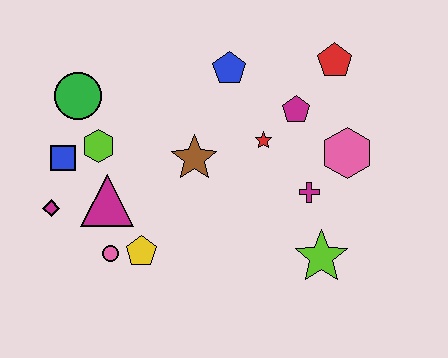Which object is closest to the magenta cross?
The pink hexagon is closest to the magenta cross.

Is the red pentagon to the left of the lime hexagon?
No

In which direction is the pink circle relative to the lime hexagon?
The pink circle is below the lime hexagon.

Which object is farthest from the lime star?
The green circle is farthest from the lime star.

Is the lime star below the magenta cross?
Yes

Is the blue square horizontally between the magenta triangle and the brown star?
No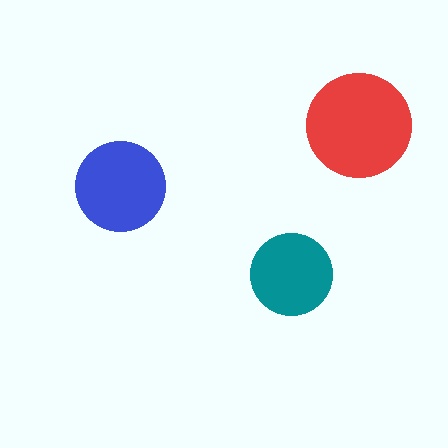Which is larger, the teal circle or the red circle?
The red one.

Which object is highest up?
The red circle is topmost.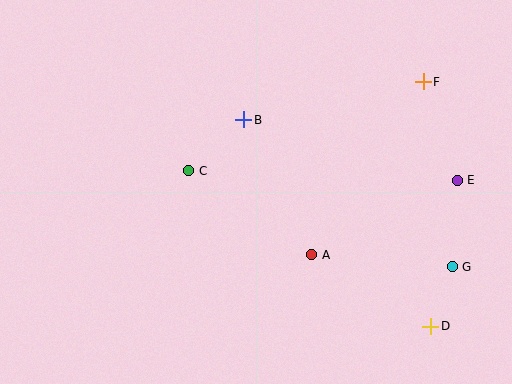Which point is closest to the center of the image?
Point C at (189, 171) is closest to the center.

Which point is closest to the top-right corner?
Point F is closest to the top-right corner.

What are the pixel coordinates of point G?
Point G is at (452, 267).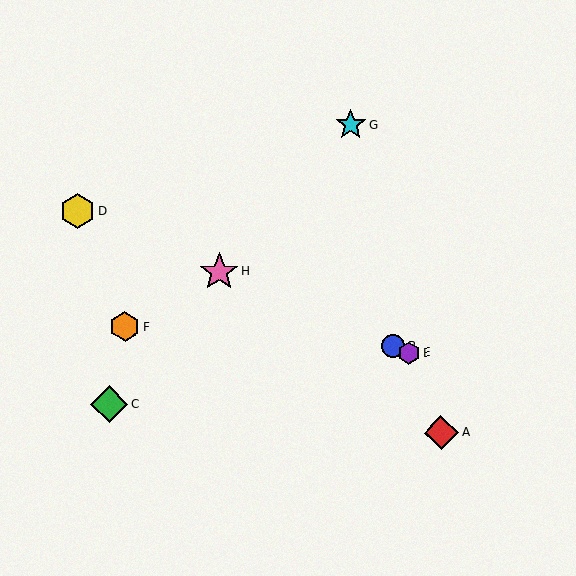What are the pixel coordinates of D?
Object D is at (78, 211).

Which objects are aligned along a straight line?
Objects B, D, E, H are aligned along a straight line.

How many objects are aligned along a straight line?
4 objects (B, D, E, H) are aligned along a straight line.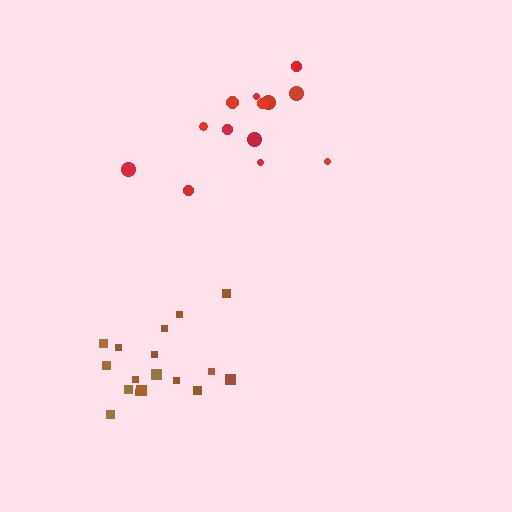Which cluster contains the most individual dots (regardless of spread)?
Brown (17).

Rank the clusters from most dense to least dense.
brown, red.